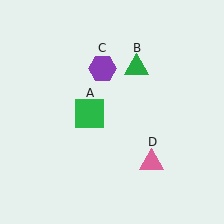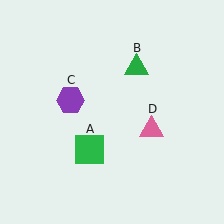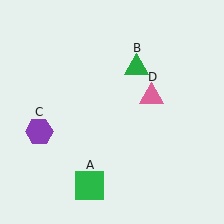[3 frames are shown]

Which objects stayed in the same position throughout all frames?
Green triangle (object B) remained stationary.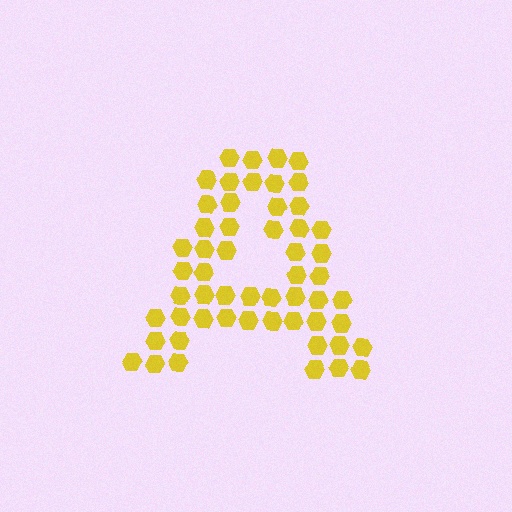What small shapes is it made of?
It is made of small hexagons.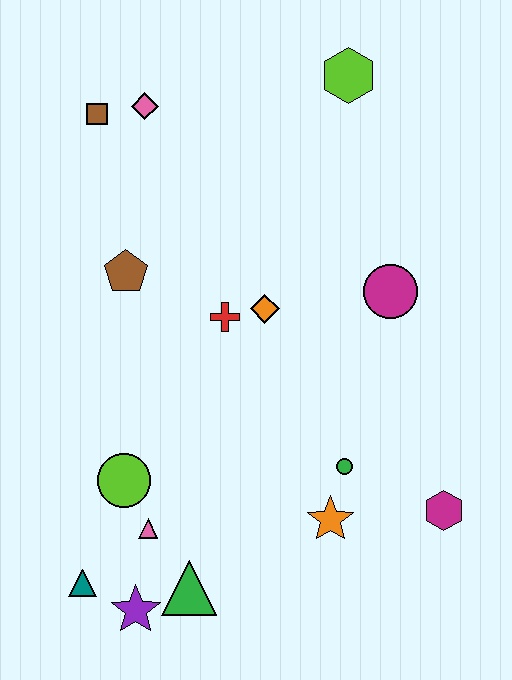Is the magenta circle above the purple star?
Yes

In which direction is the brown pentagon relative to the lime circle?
The brown pentagon is above the lime circle.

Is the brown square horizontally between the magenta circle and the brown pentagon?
No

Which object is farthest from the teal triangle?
The lime hexagon is farthest from the teal triangle.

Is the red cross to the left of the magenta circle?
Yes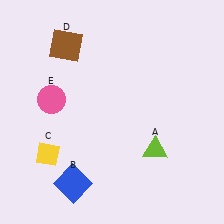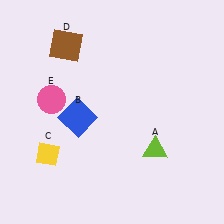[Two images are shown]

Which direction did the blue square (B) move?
The blue square (B) moved up.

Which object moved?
The blue square (B) moved up.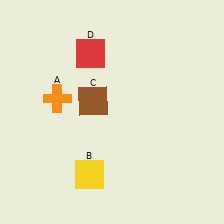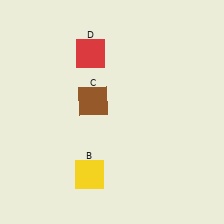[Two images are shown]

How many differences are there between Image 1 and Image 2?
There is 1 difference between the two images.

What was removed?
The orange cross (A) was removed in Image 2.